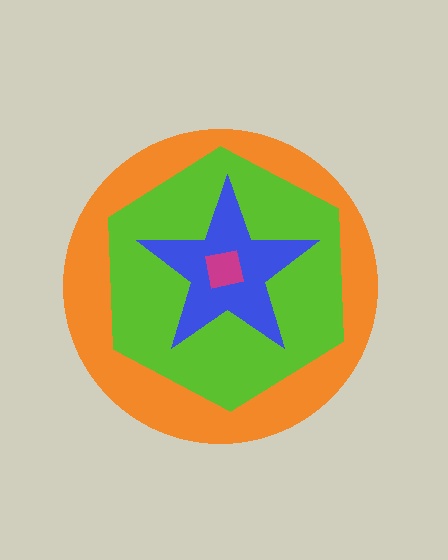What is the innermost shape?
The magenta square.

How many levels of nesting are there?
4.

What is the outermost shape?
The orange circle.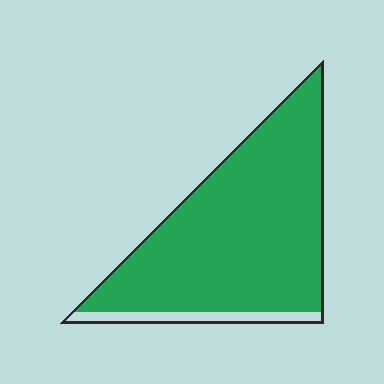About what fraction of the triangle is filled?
About nine tenths (9/10).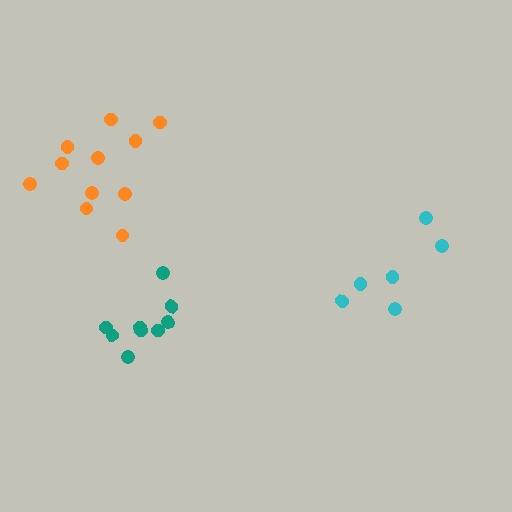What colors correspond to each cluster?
The clusters are colored: orange, cyan, teal.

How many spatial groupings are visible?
There are 3 spatial groupings.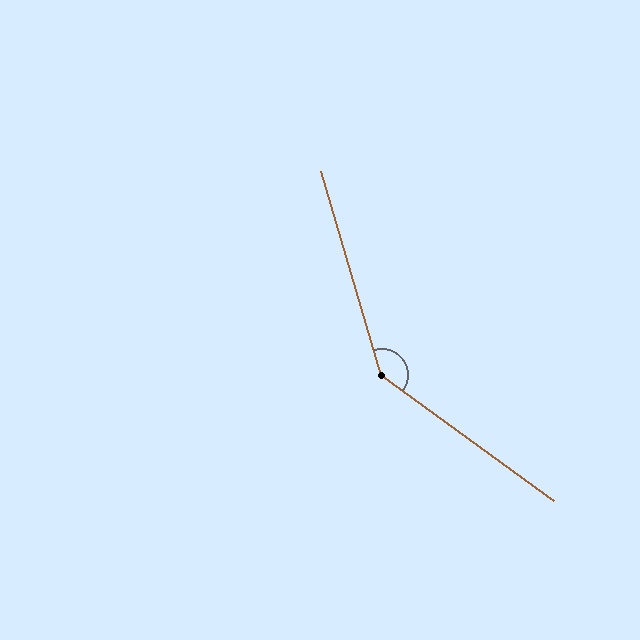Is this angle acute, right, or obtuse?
It is obtuse.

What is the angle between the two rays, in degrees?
Approximately 142 degrees.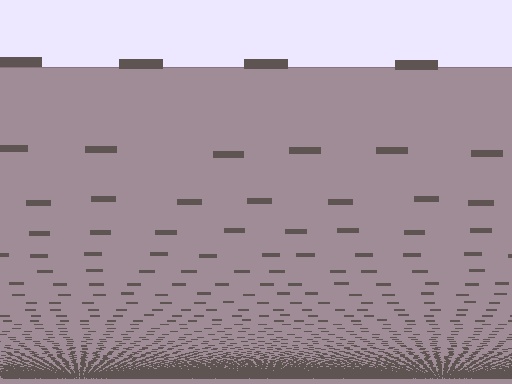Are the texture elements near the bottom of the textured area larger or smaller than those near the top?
Smaller. The gradient is inverted — elements near the bottom are smaller and denser.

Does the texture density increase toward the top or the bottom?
Density increases toward the bottom.